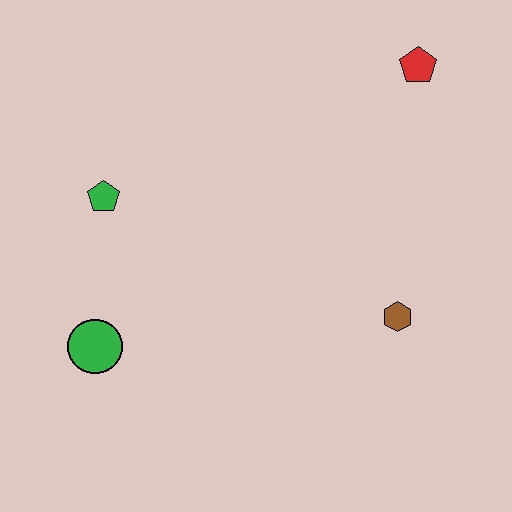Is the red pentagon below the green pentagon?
No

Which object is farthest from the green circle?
The red pentagon is farthest from the green circle.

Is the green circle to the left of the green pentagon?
Yes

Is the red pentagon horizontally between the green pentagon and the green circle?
No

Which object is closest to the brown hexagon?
The red pentagon is closest to the brown hexagon.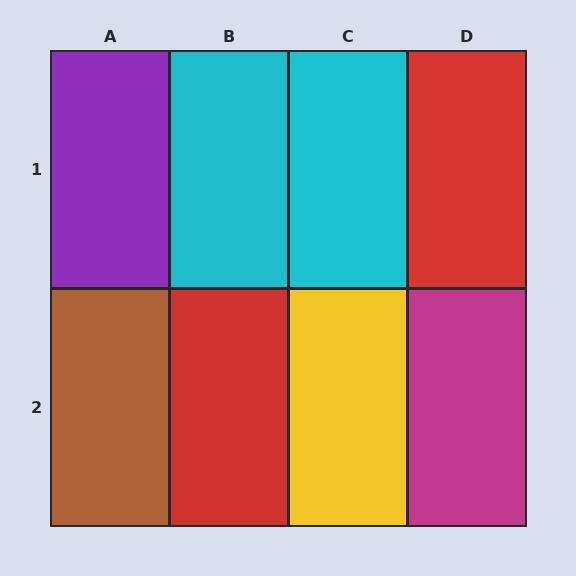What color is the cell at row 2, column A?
Brown.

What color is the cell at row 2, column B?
Red.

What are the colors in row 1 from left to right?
Purple, cyan, cyan, red.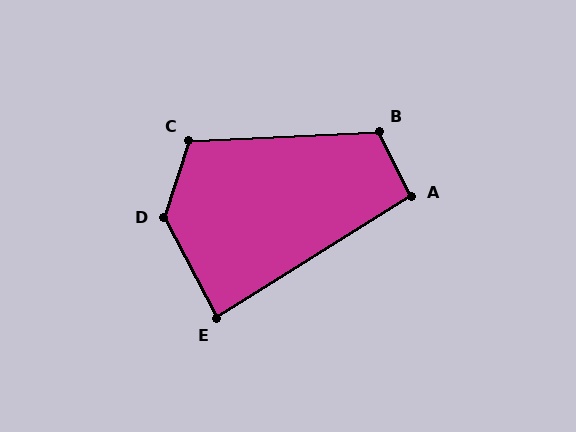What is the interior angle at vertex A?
Approximately 96 degrees (obtuse).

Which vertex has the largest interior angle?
D, at approximately 134 degrees.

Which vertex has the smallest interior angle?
E, at approximately 86 degrees.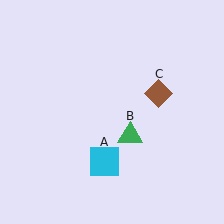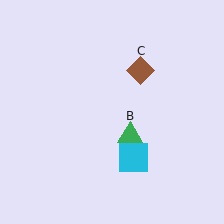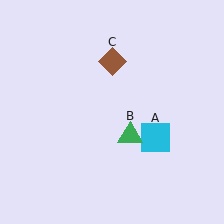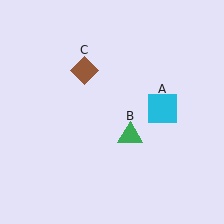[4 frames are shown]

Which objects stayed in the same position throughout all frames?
Green triangle (object B) remained stationary.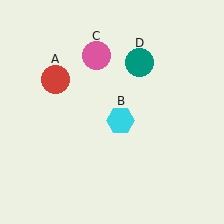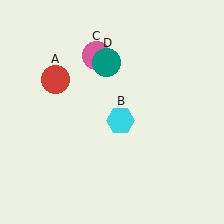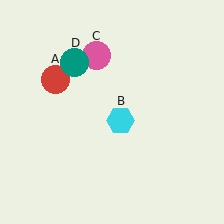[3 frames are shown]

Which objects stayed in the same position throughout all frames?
Red circle (object A) and cyan hexagon (object B) and pink circle (object C) remained stationary.